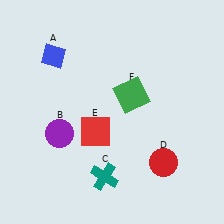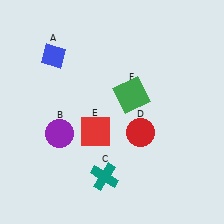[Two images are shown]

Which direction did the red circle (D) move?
The red circle (D) moved up.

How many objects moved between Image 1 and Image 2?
1 object moved between the two images.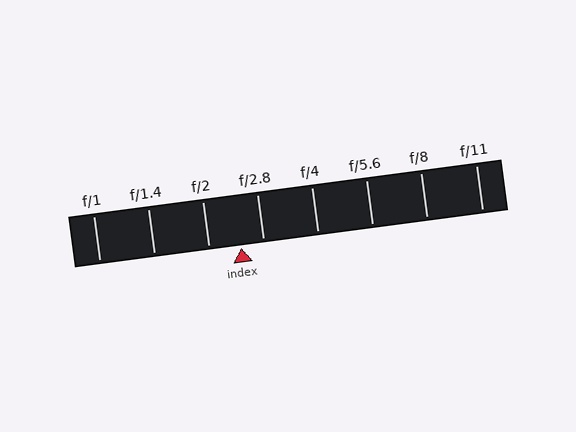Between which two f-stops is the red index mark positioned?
The index mark is between f/2 and f/2.8.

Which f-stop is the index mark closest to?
The index mark is closest to f/2.8.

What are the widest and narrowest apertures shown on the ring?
The widest aperture shown is f/1 and the narrowest is f/11.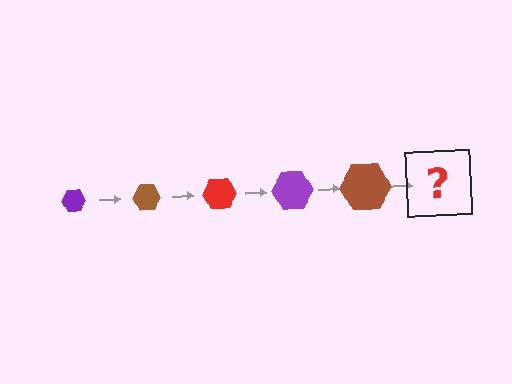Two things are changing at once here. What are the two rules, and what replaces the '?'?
The two rules are that the hexagon grows larger each step and the color cycles through purple, brown, and red. The '?' should be a red hexagon, larger than the previous one.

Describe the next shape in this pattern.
It should be a red hexagon, larger than the previous one.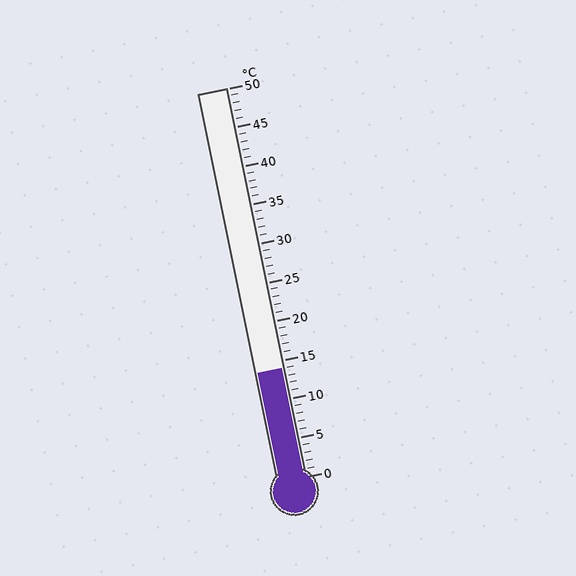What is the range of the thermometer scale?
The thermometer scale ranges from 0°C to 50°C.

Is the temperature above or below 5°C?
The temperature is above 5°C.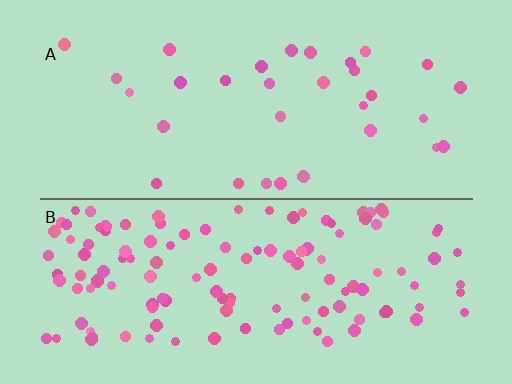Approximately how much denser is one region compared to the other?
Approximately 4.1× — region B over region A.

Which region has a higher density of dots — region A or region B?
B (the bottom).